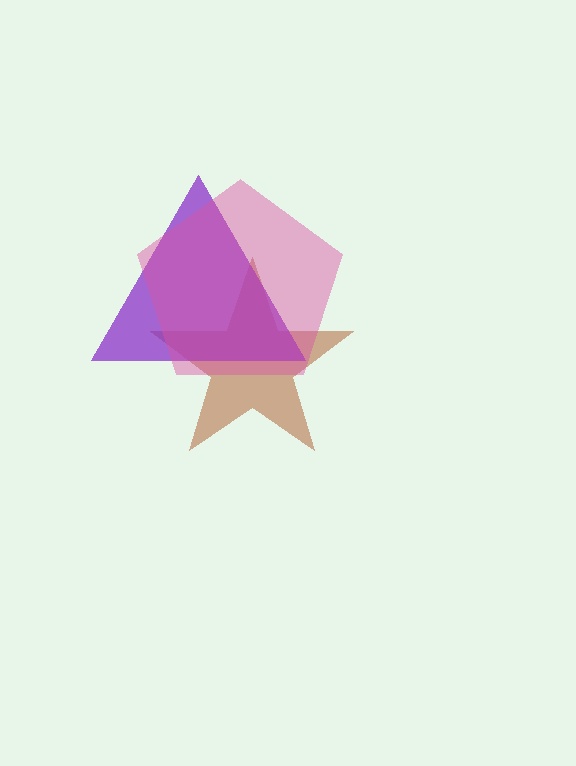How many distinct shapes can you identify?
There are 3 distinct shapes: a brown star, a purple triangle, a pink pentagon.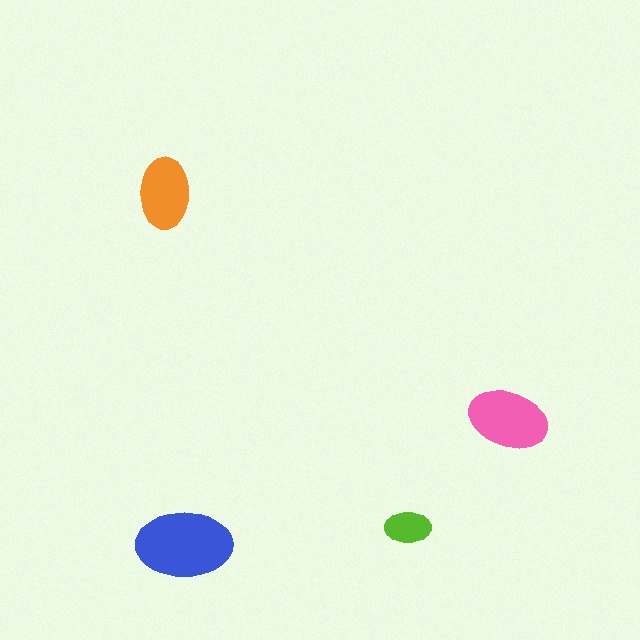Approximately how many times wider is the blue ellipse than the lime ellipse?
About 2 times wider.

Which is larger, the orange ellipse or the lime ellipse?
The orange one.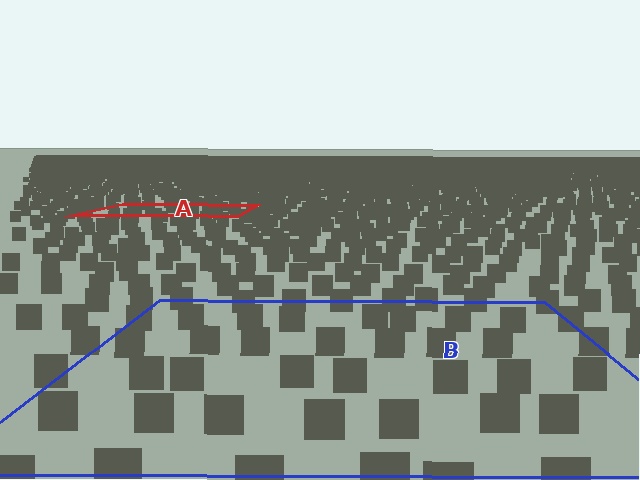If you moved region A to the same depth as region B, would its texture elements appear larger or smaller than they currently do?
They would appear larger. At a closer depth, the same texture elements are projected at a bigger on-screen size.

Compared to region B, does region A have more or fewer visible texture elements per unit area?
Region A has more texture elements per unit area — they are packed more densely because it is farther away.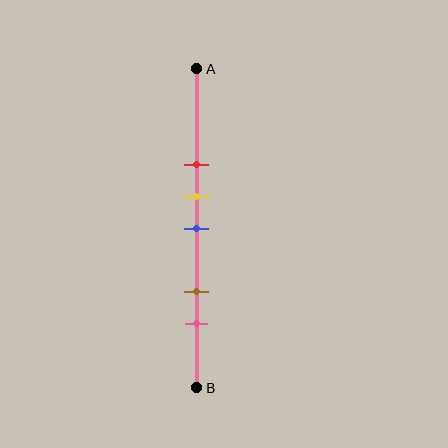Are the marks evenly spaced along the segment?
No, the marks are not evenly spaced.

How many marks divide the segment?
There are 5 marks dividing the segment.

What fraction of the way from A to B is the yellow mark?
The yellow mark is approximately 40% (0.4) of the way from A to B.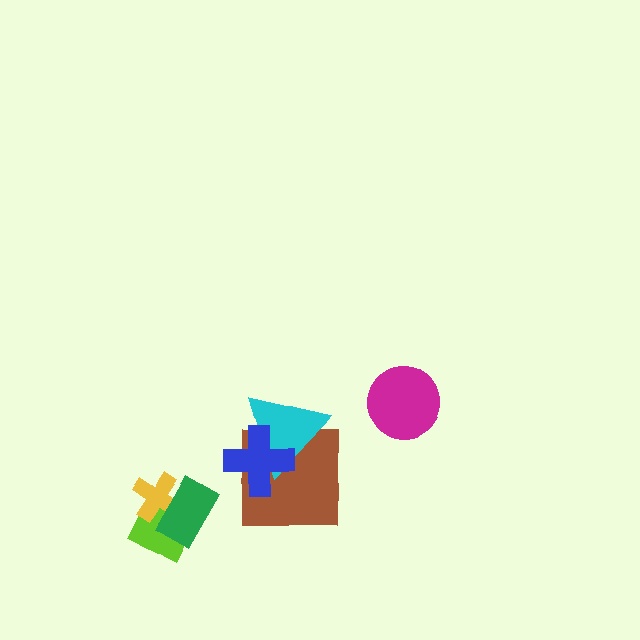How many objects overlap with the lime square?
2 objects overlap with the lime square.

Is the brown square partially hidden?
Yes, it is partially covered by another shape.